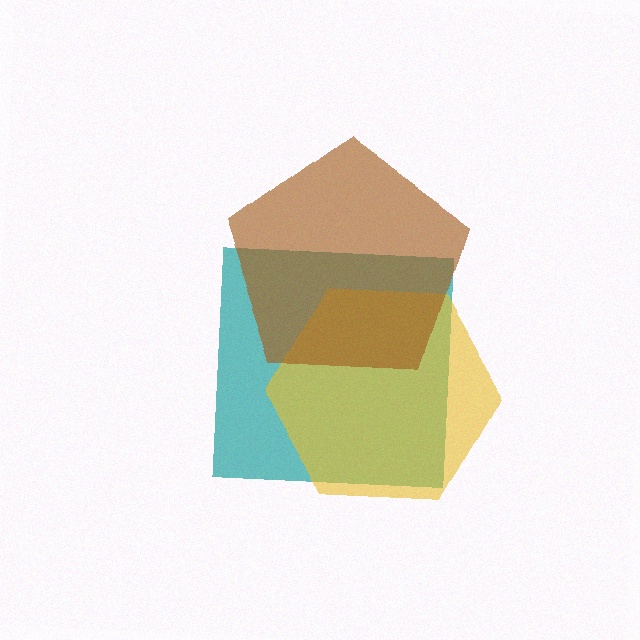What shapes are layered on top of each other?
The layered shapes are: a teal square, a yellow hexagon, a brown pentagon.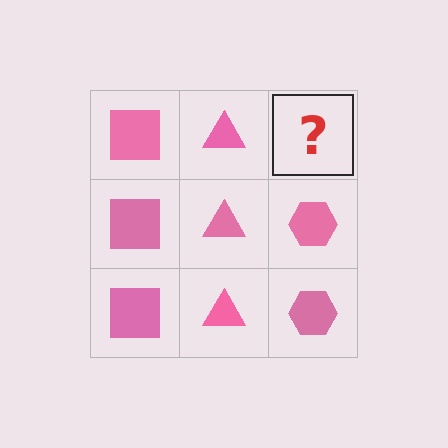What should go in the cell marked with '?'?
The missing cell should contain a pink hexagon.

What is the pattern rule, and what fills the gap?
The rule is that each column has a consistent shape. The gap should be filled with a pink hexagon.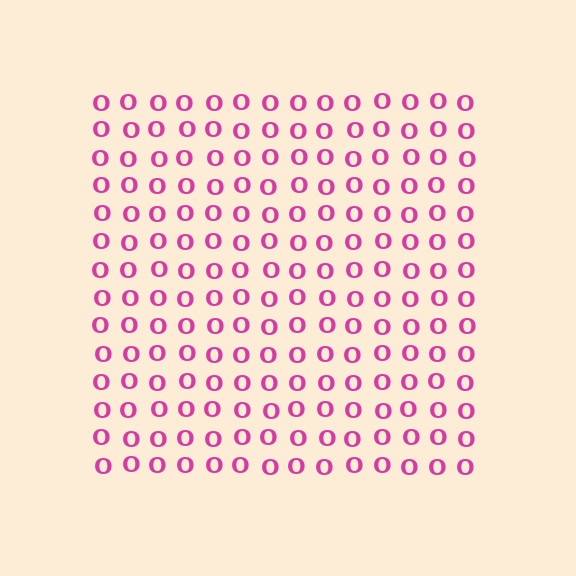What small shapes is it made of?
It is made of small letter O's.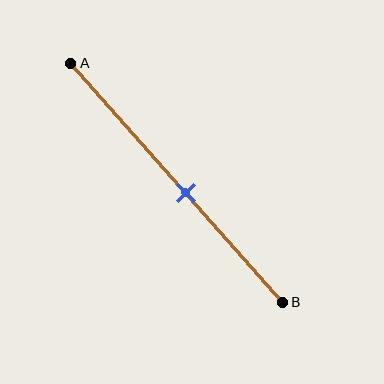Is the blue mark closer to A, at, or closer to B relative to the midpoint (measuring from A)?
The blue mark is closer to point B than the midpoint of segment AB.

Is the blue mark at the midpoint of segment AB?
No, the mark is at about 55% from A, not at the 50% midpoint.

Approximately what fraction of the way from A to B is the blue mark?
The blue mark is approximately 55% of the way from A to B.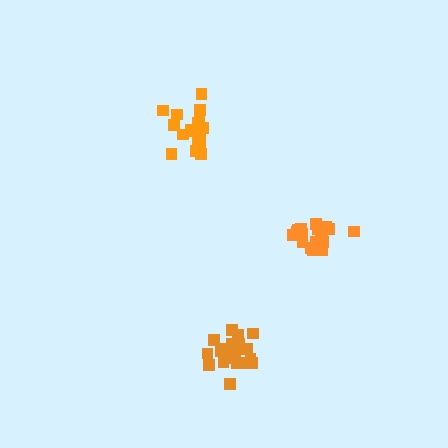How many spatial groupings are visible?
There are 3 spatial groupings.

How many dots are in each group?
Group 1: 19 dots, Group 2: 17 dots, Group 3: 19 dots (55 total).